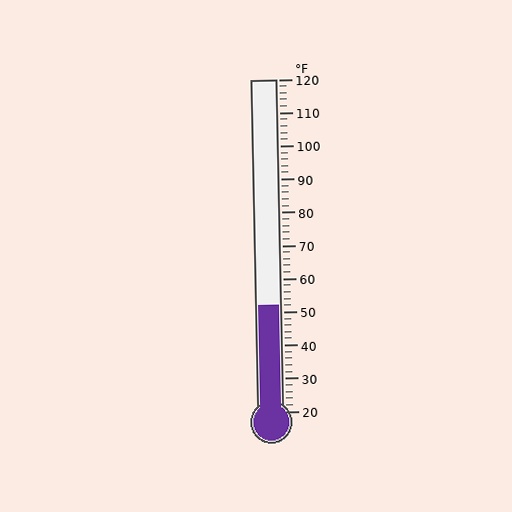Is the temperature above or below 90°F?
The temperature is below 90°F.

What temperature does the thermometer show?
The thermometer shows approximately 52°F.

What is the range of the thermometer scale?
The thermometer scale ranges from 20°F to 120°F.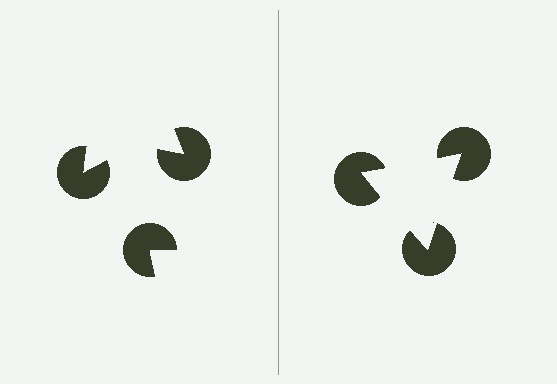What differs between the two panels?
The pac-man discs are positioned identically on both sides; only the wedge orientations differ. On the right they align to a triangle; on the left they are misaligned.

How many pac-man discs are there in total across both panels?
6 — 3 on each side.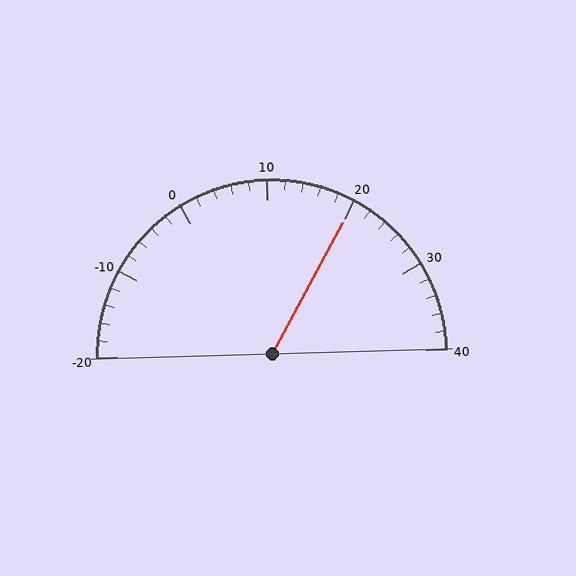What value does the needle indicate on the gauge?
The needle indicates approximately 20.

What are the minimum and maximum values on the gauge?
The gauge ranges from -20 to 40.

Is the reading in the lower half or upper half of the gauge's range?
The reading is in the upper half of the range (-20 to 40).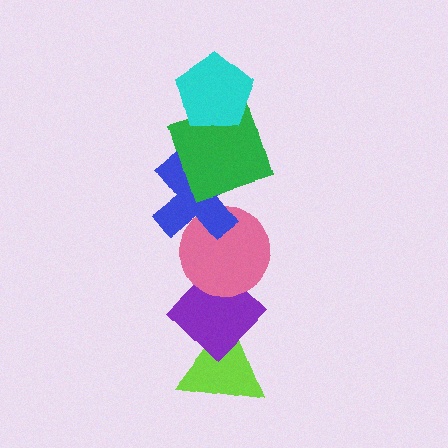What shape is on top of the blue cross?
The green square is on top of the blue cross.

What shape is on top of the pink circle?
The blue cross is on top of the pink circle.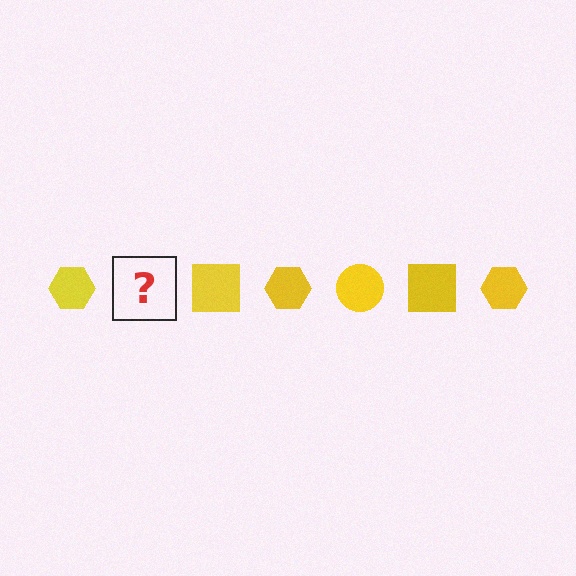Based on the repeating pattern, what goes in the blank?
The blank should be a yellow circle.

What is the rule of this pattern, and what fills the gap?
The rule is that the pattern cycles through hexagon, circle, square shapes in yellow. The gap should be filled with a yellow circle.